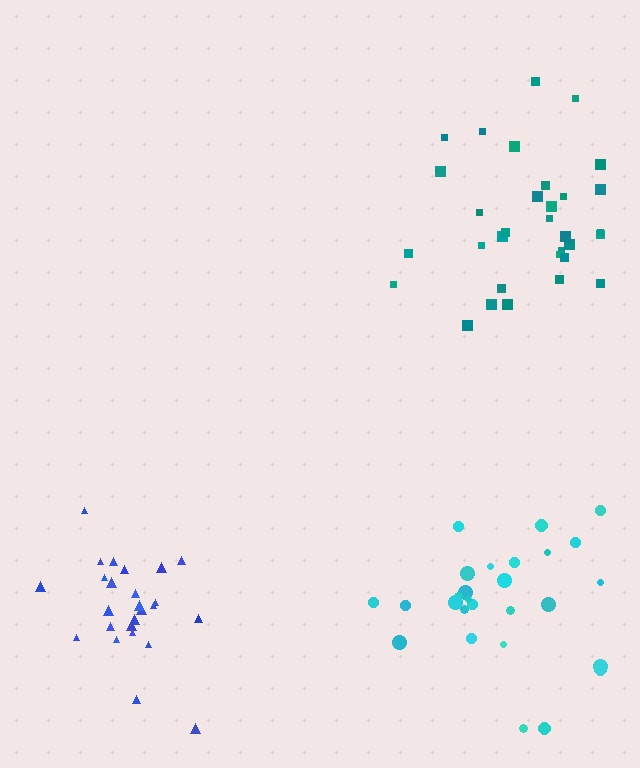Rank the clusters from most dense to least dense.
blue, teal, cyan.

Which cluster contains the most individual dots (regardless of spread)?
Teal (32).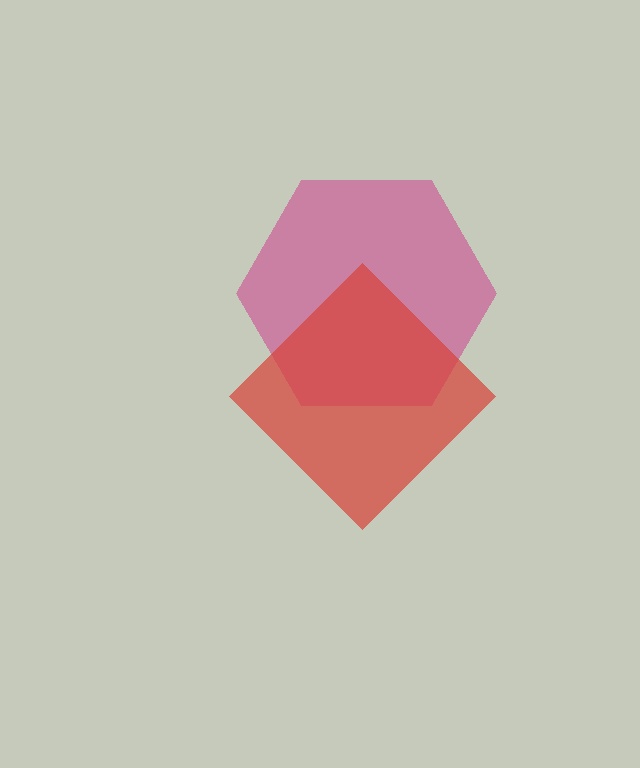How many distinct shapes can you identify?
There are 2 distinct shapes: a magenta hexagon, a red diamond.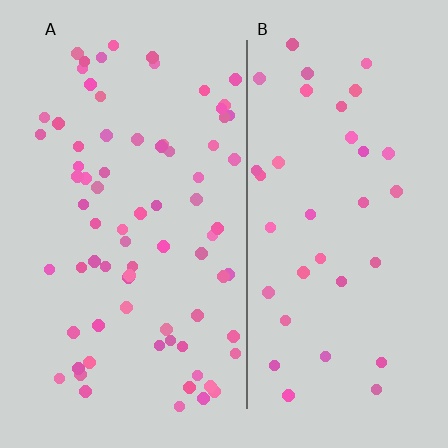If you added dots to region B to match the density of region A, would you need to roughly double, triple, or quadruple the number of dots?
Approximately double.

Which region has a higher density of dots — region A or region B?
A (the left).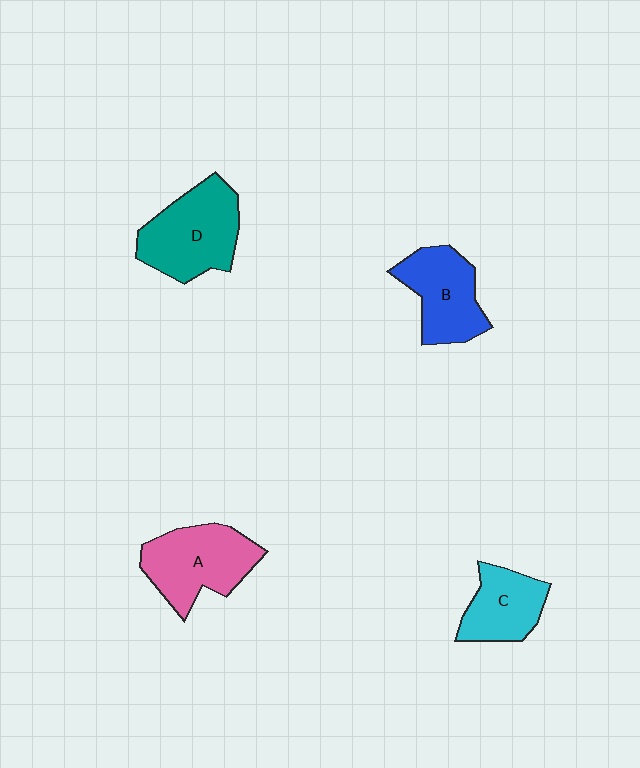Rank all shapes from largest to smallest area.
From largest to smallest: D (teal), A (pink), B (blue), C (cyan).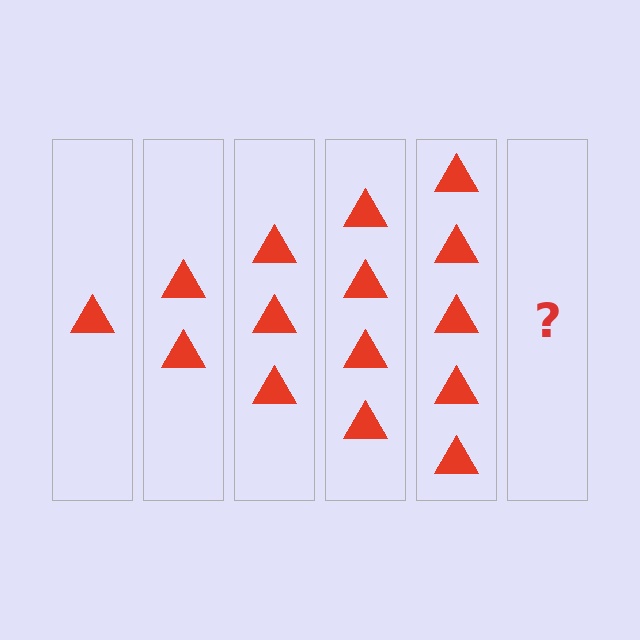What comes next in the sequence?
The next element should be 6 triangles.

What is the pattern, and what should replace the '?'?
The pattern is that each step adds one more triangle. The '?' should be 6 triangles.